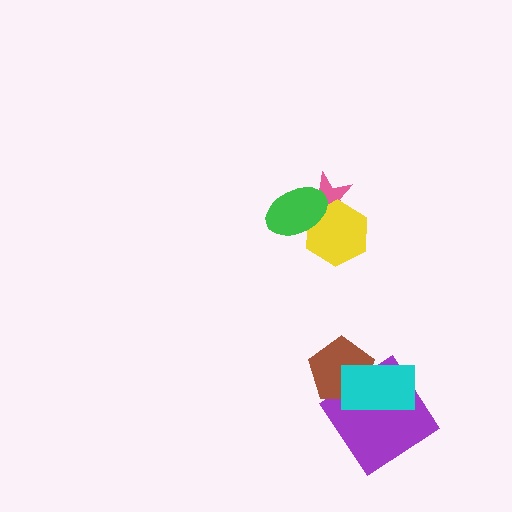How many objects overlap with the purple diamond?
2 objects overlap with the purple diamond.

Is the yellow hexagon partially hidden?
Yes, it is partially covered by another shape.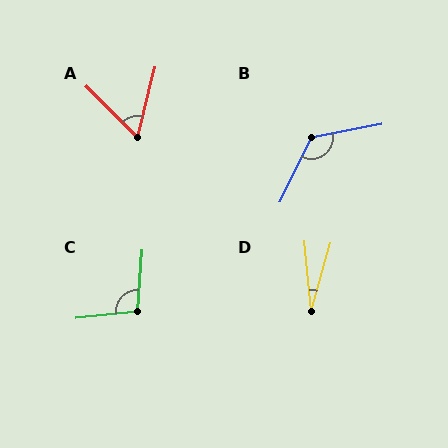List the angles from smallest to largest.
D (21°), A (60°), C (100°), B (127°).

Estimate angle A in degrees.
Approximately 60 degrees.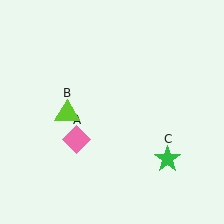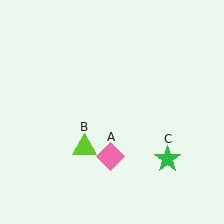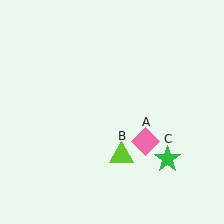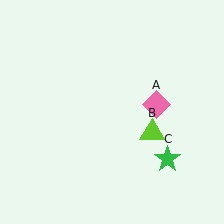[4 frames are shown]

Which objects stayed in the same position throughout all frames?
Green star (object C) remained stationary.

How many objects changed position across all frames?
2 objects changed position: pink diamond (object A), lime triangle (object B).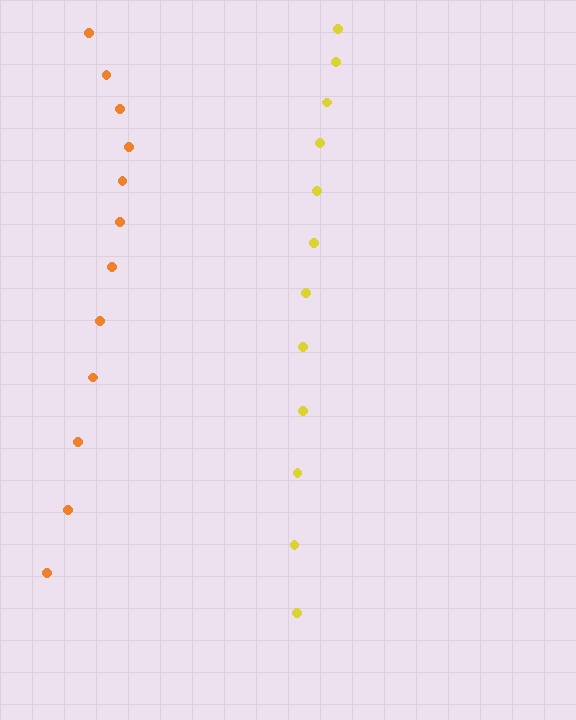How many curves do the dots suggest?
There are 2 distinct paths.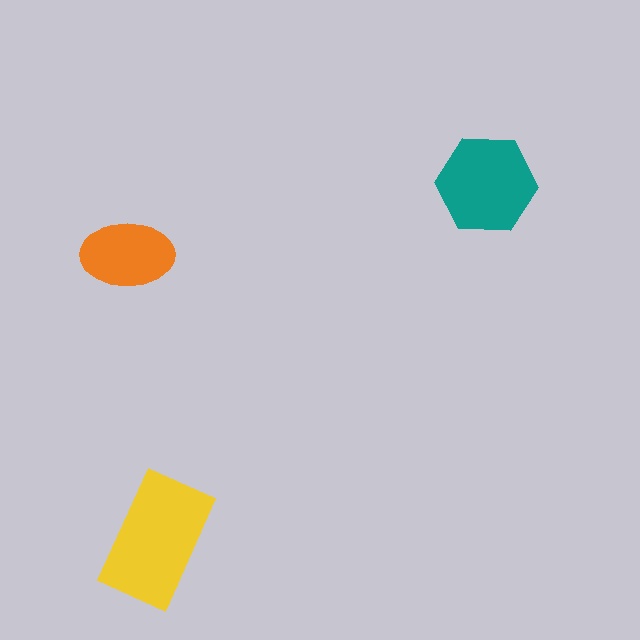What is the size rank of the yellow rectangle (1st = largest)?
1st.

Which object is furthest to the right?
The teal hexagon is rightmost.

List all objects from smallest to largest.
The orange ellipse, the teal hexagon, the yellow rectangle.